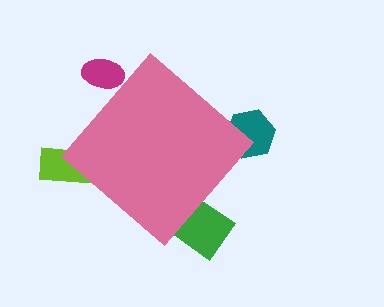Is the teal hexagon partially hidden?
Yes, the teal hexagon is partially hidden behind the pink diamond.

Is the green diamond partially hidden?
Yes, the green diamond is partially hidden behind the pink diamond.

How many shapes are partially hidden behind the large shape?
4 shapes are partially hidden.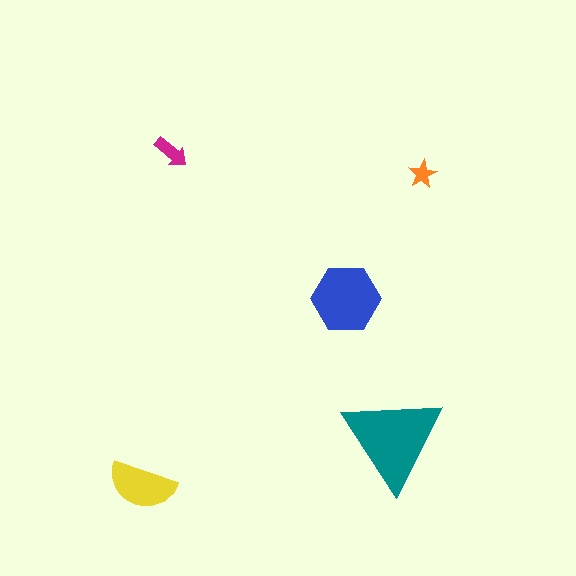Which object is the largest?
The teal triangle.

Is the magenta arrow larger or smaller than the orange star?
Larger.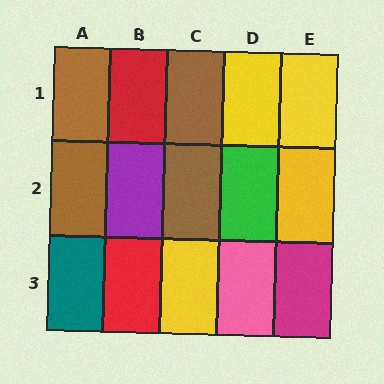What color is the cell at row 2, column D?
Green.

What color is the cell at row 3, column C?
Yellow.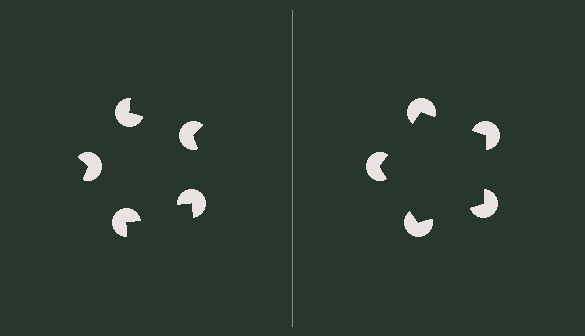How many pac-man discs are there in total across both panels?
10 — 5 on each side.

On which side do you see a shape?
An illusory pentagon appears on the right side. On the left side the wedge cuts are rotated, so no coherent shape forms.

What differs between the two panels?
The pac-man discs are positioned identically on both sides; only the wedge orientations differ. On the right they align to a pentagon; on the left they are misaligned.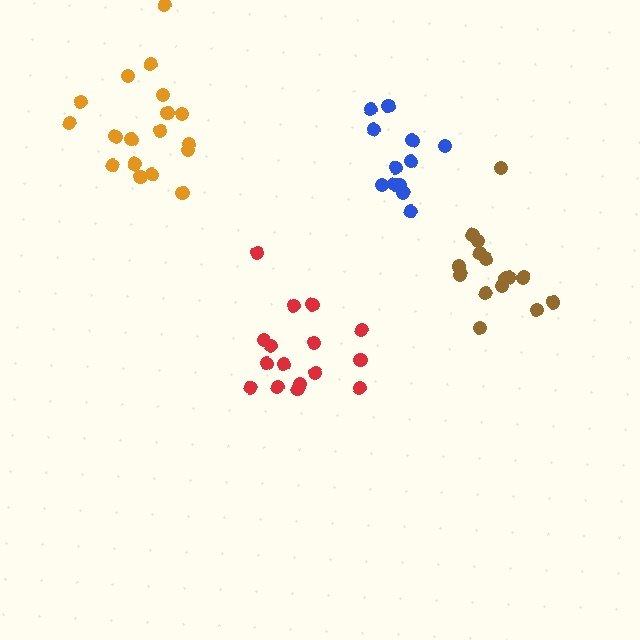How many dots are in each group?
Group 1: 15 dots, Group 2: 18 dots, Group 3: 16 dots, Group 4: 13 dots (62 total).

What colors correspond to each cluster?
The clusters are colored: brown, orange, red, blue.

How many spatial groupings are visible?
There are 4 spatial groupings.